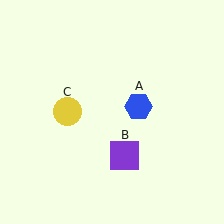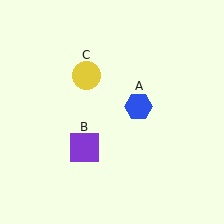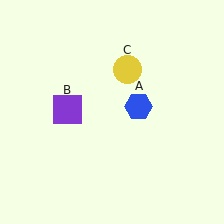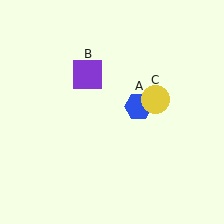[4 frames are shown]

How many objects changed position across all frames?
2 objects changed position: purple square (object B), yellow circle (object C).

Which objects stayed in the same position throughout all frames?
Blue hexagon (object A) remained stationary.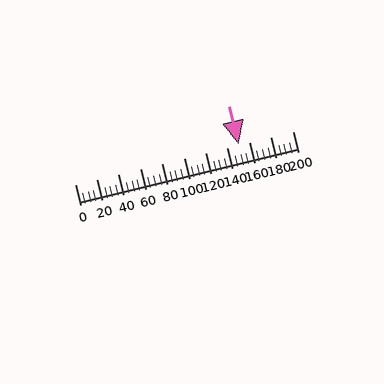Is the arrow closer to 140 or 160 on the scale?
The arrow is closer to 160.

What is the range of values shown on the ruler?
The ruler shows values from 0 to 200.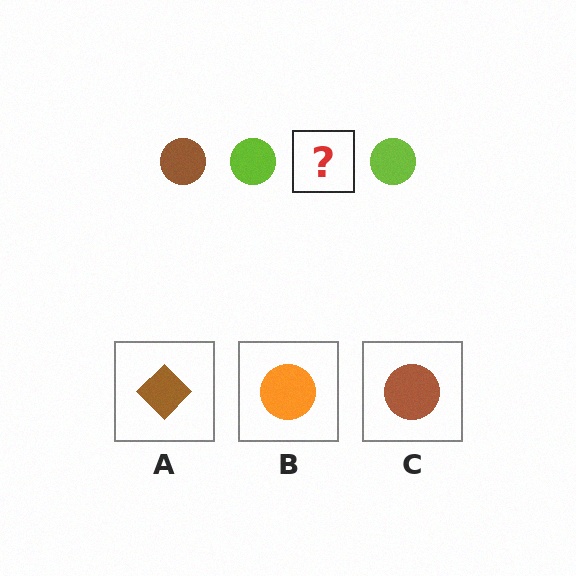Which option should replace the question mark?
Option C.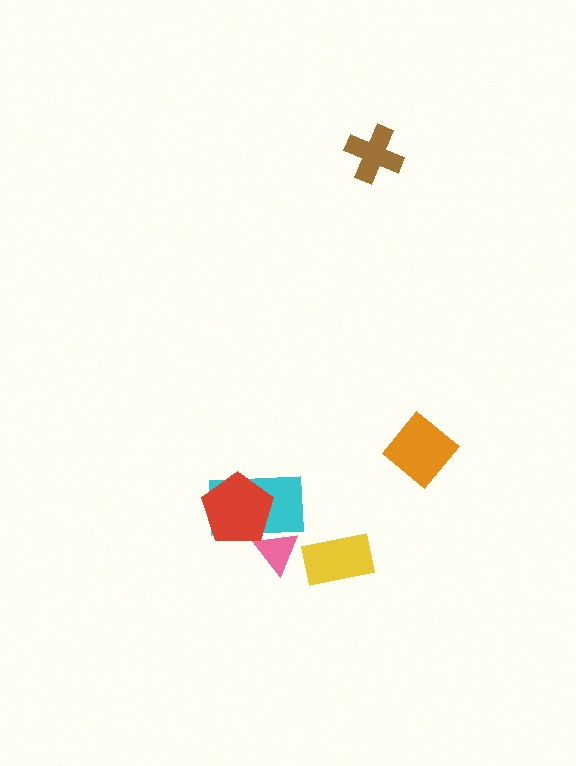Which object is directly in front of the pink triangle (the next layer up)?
The cyan rectangle is directly in front of the pink triangle.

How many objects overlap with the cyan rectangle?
2 objects overlap with the cyan rectangle.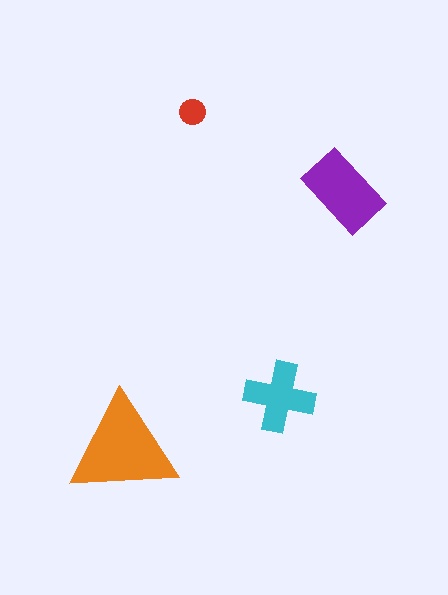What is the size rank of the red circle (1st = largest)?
4th.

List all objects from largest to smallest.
The orange triangle, the purple rectangle, the cyan cross, the red circle.